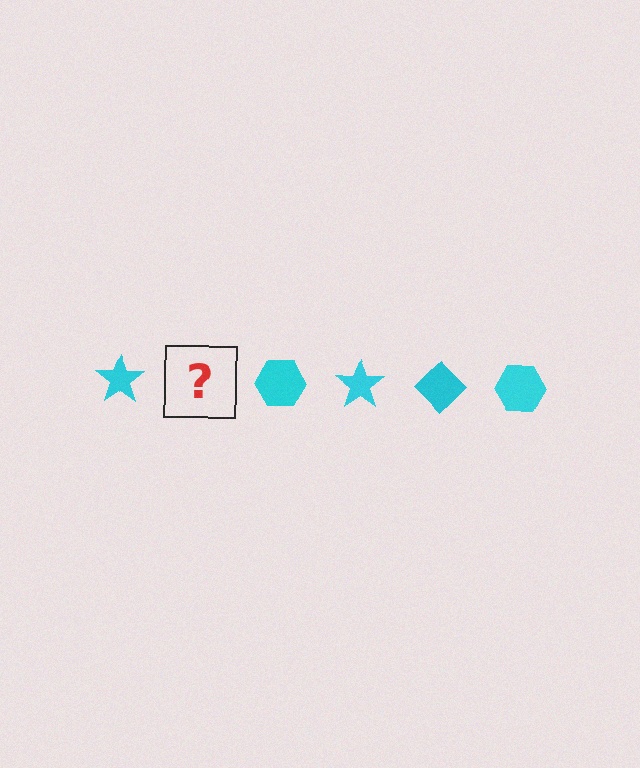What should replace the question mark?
The question mark should be replaced with a cyan diamond.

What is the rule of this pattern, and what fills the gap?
The rule is that the pattern cycles through star, diamond, hexagon shapes in cyan. The gap should be filled with a cyan diamond.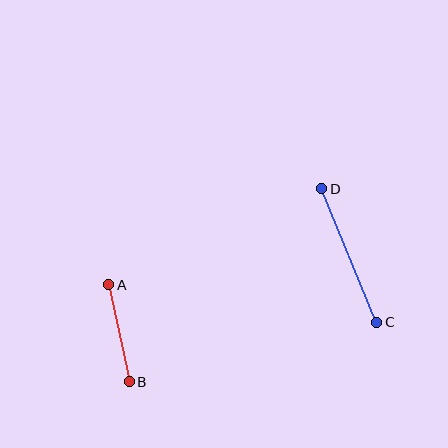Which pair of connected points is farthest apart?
Points C and D are farthest apart.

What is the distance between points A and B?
The distance is approximately 99 pixels.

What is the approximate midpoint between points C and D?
The midpoint is at approximately (349, 256) pixels.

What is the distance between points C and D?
The distance is approximately 145 pixels.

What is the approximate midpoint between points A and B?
The midpoint is at approximately (119, 333) pixels.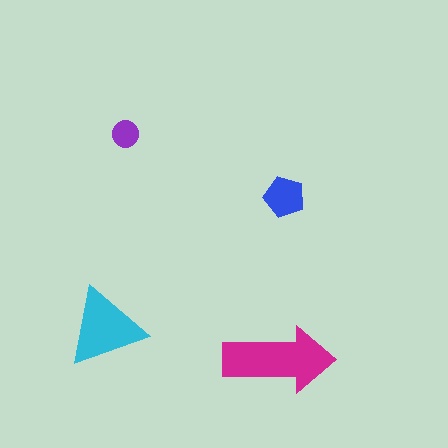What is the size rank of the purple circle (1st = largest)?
4th.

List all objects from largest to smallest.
The magenta arrow, the cyan triangle, the blue pentagon, the purple circle.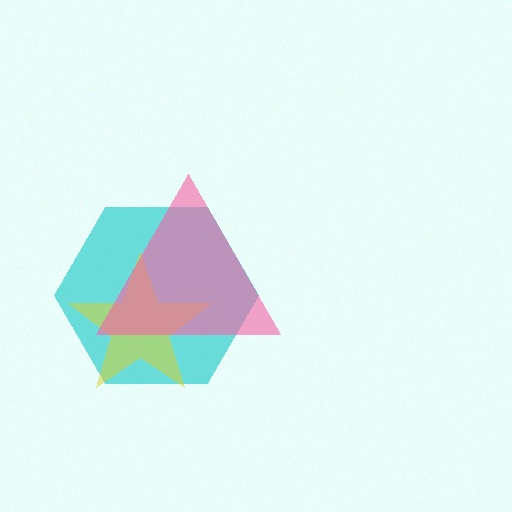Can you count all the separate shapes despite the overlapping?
Yes, there are 3 separate shapes.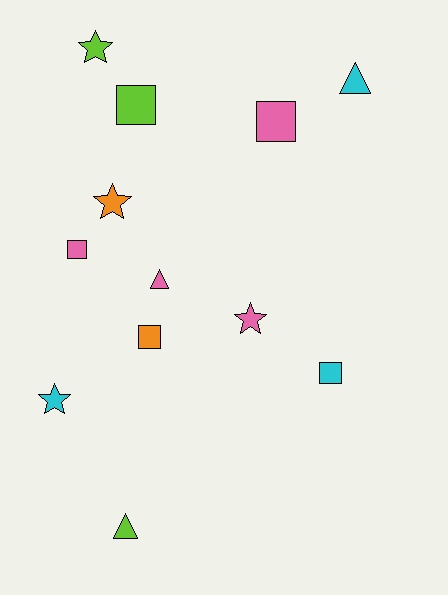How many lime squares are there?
There is 1 lime square.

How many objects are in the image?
There are 12 objects.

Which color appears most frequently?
Pink, with 4 objects.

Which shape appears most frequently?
Square, with 5 objects.